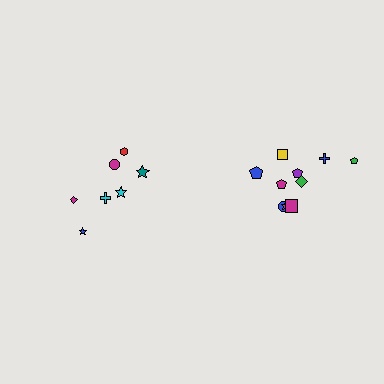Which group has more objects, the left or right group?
The right group.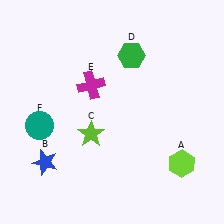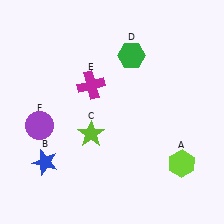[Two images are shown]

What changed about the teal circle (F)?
In Image 1, F is teal. In Image 2, it changed to purple.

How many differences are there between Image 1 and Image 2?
There is 1 difference between the two images.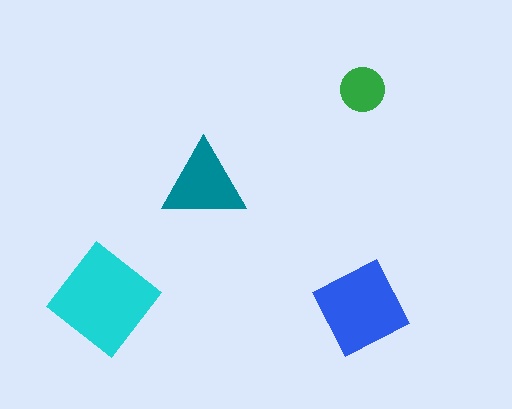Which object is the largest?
The cyan diamond.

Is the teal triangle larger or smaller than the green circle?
Larger.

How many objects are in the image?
There are 4 objects in the image.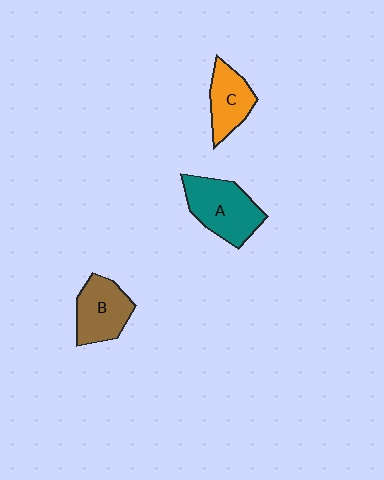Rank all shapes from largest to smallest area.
From largest to smallest: A (teal), B (brown), C (orange).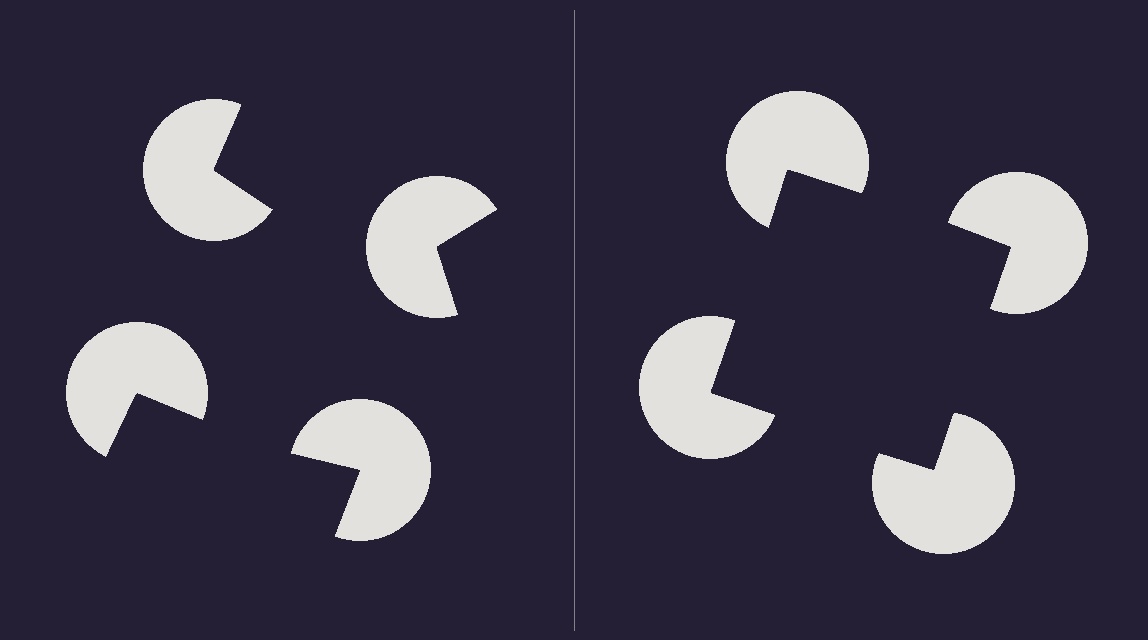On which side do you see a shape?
An illusory square appears on the right side. On the left side the wedge cuts are rotated, so no coherent shape forms.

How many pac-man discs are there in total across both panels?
8 — 4 on each side.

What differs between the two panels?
The pac-man discs are positioned identically on both sides; only the wedge orientations differ. On the right they align to a square; on the left they are misaligned.